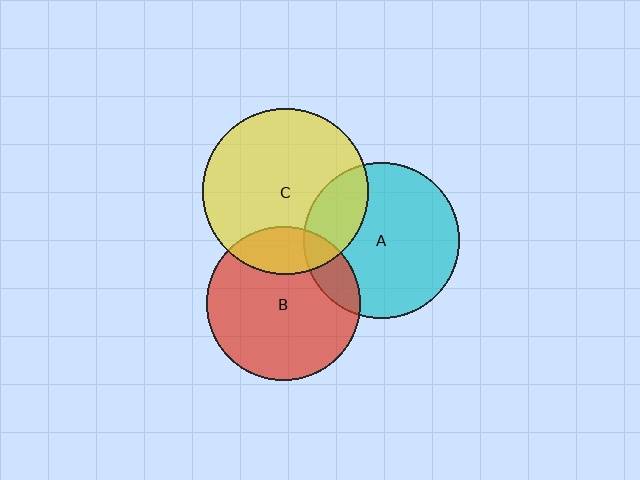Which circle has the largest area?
Circle C (yellow).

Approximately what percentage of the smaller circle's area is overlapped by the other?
Approximately 20%.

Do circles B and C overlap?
Yes.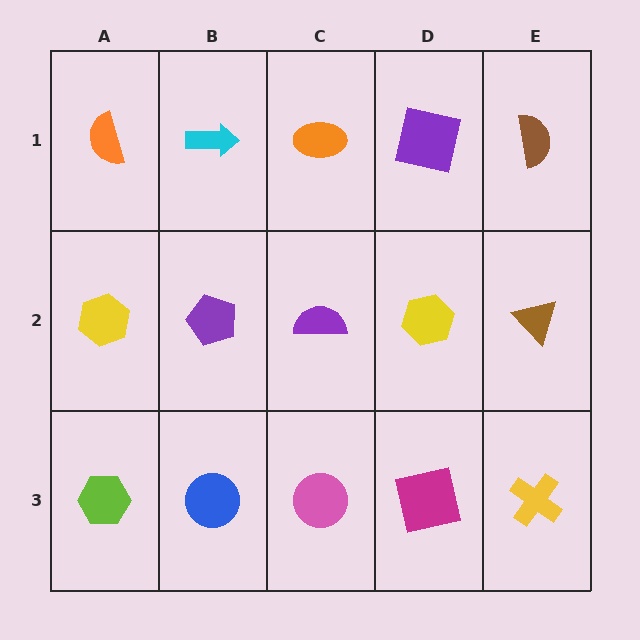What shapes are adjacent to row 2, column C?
An orange ellipse (row 1, column C), a pink circle (row 3, column C), a purple pentagon (row 2, column B), a yellow hexagon (row 2, column D).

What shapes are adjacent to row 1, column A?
A yellow hexagon (row 2, column A), a cyan arrow (row 1, column B).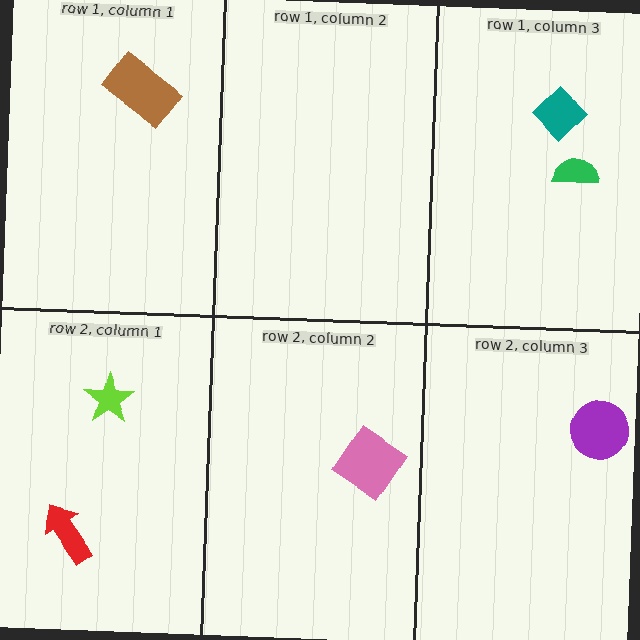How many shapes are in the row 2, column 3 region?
1.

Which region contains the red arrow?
The row 2, column 1 region.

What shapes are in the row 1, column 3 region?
The green semicircle, the teal diamond.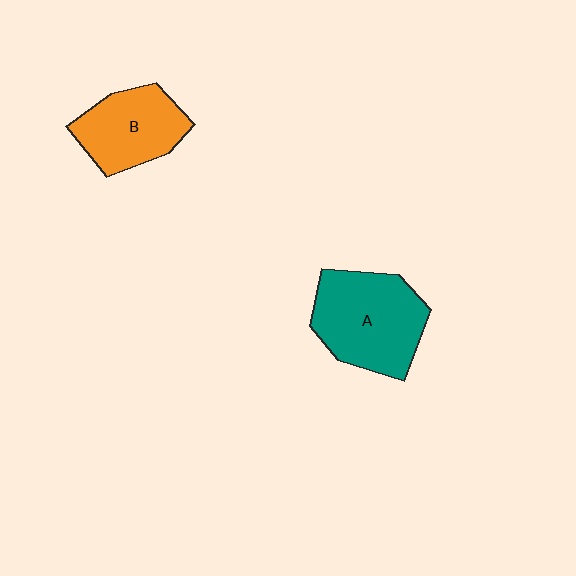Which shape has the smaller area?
Shape B (orange).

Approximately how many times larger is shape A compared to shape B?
Approximately 1.3 times.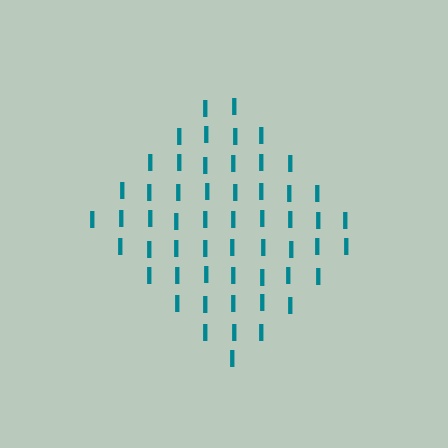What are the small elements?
The small elements are letter I's.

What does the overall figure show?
The overall figure shows a diamond.